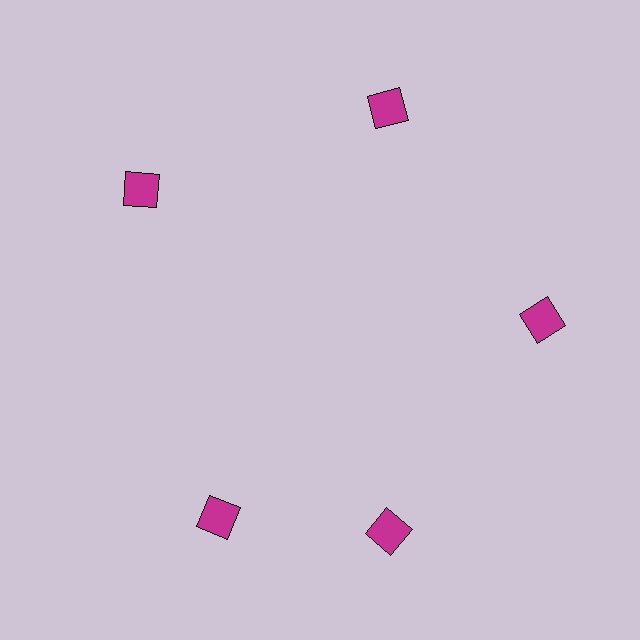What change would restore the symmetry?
The symmetry would be restored by rotating it back into even spacing with its neighbors so that all 5 diamonds sit at equal angles and equal distance from the center.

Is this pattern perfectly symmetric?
No. The 5 magenta diamonds are arranged in a ring, but one element near the 8 o'clock position is rotated out of alignment along the ring, breaking the 5-fold rotational symmetry.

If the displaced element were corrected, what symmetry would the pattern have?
It would have 5-fold rotational symmetry — the pattern would map onto itself every 72 degrees.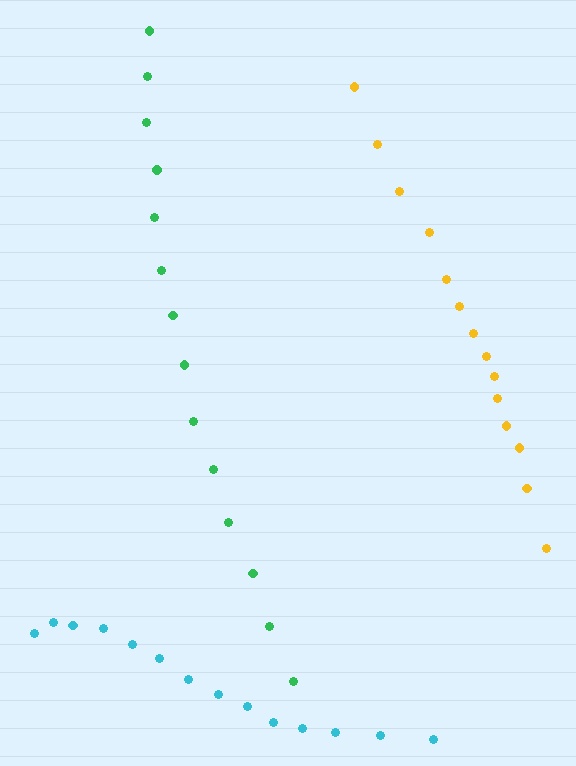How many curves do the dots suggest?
There are 3 distinct paths.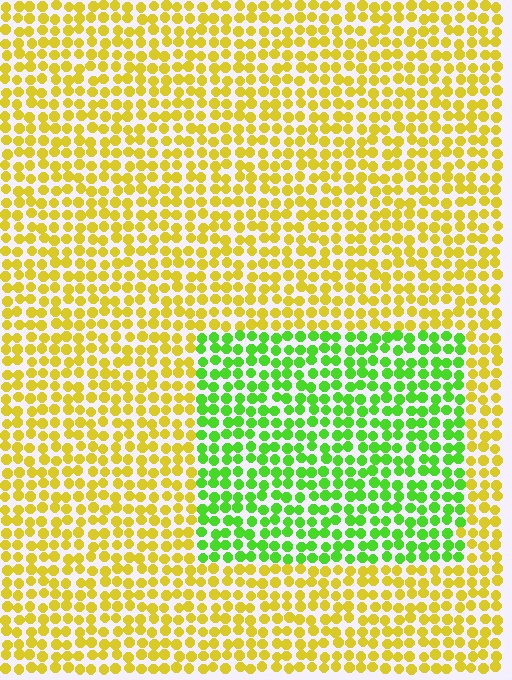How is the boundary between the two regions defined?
The boundary is defined purely by a slight shift in hue (about 55 degrees). Spacing, size, and orientation are identical on both sides.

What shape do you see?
I see a rectangle.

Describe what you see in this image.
The image is filled with small yellow elements in a uniform arrangement. A rectangle-shaped region is visible where the elements are tinted to a slightly different hue, forming a subtle color boundary.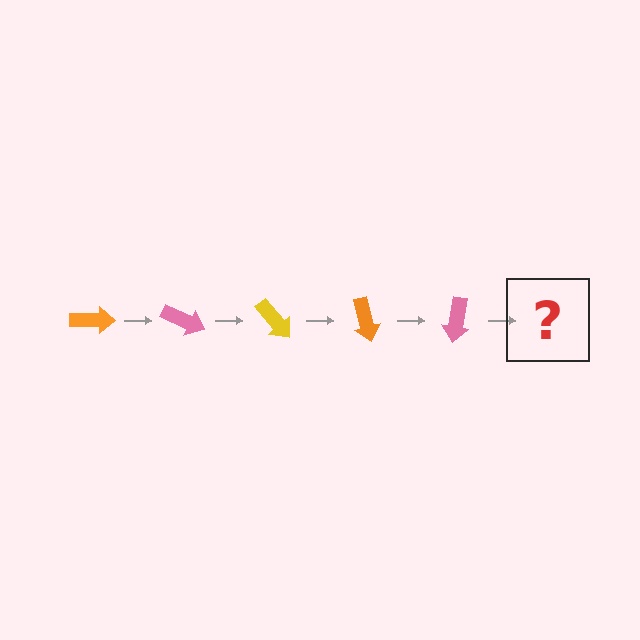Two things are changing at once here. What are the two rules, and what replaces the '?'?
The two rules are that it rotates 25 degrees each step and the color cycles through orange, pink, and yellow. The '?' should be a yellow arrow, rotated 125 degrees from the start.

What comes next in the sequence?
The next element should be a yellow arrow, rotated 125 degrees from the start.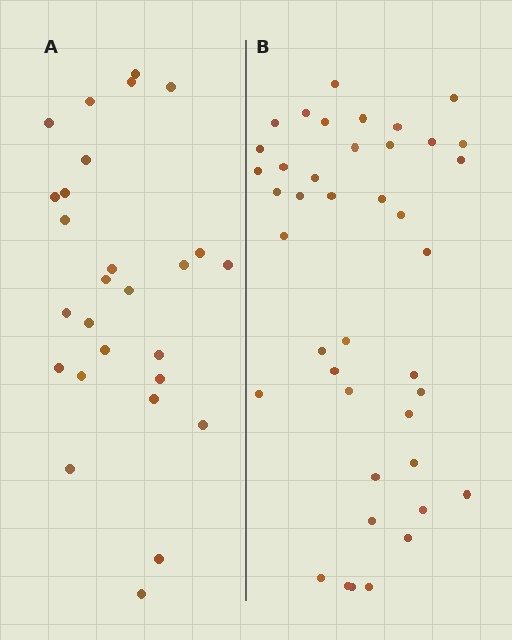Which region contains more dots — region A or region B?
Region B (the right region) has more dots.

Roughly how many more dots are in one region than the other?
Region B has approximately 15 more dots than region A.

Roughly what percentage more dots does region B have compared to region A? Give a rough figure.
About 50% more.